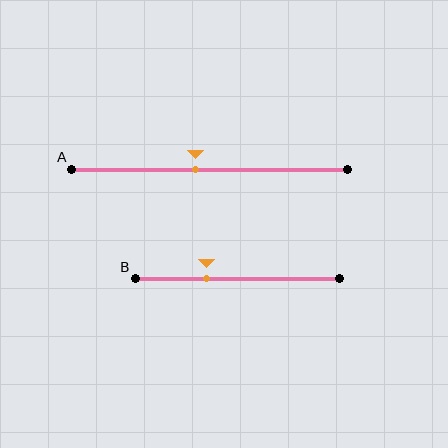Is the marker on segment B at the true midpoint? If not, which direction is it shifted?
No, the marker on segment B is shifted to the left by about 15% of the segment length.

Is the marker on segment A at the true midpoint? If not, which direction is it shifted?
No, the marker on segment A is shifted to the left by about 5% of the segment length.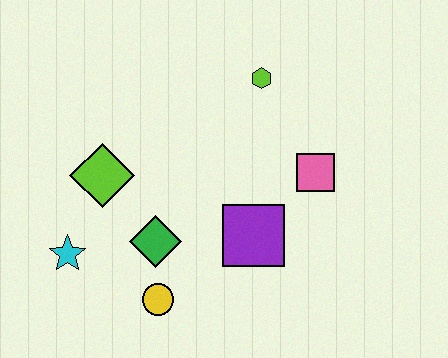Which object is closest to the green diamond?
The yellow circle is closest to the green diamond.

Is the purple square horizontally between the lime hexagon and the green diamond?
Yes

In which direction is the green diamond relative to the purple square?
The green diamond is to the left of the purple square.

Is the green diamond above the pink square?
No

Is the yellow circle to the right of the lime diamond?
Yes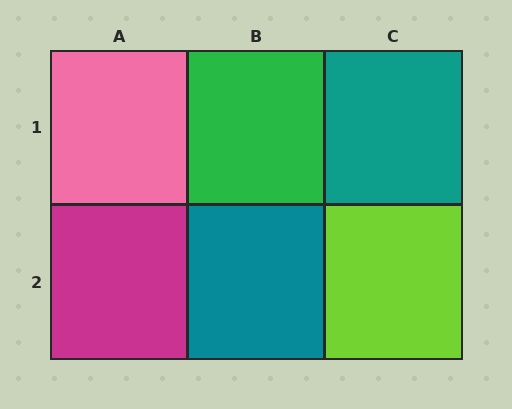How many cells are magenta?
1 cell is magenta.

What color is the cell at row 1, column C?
Teal.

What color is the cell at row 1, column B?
Green.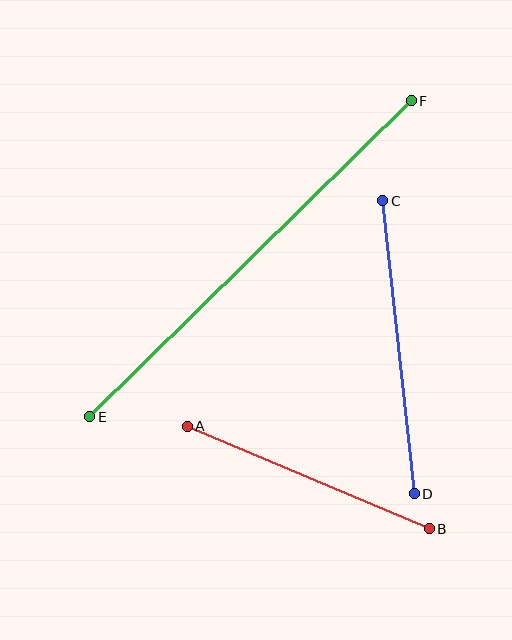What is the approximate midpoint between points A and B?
The midpoint is at approximately (308, 477) pixels.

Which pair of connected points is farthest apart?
Points E and F are farthest apart.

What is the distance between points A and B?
The distance is approximately 263 pixels.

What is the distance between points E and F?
The distance is approximately 451 pixels.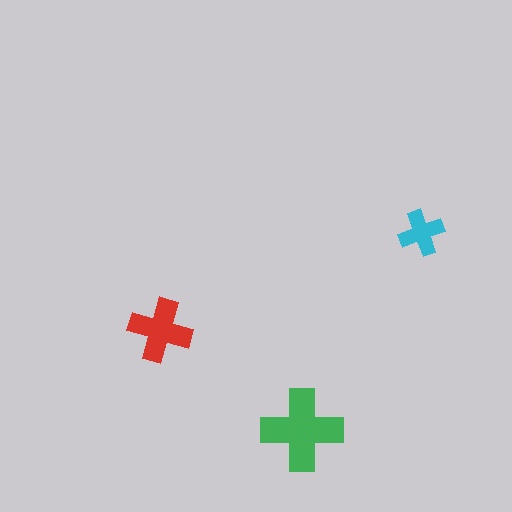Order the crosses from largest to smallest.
the green one, the red one, the cyan one.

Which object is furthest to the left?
The red cross is leftmost.